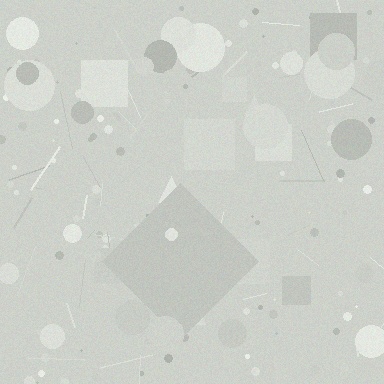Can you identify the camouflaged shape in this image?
The camouflaged shape is a diamond.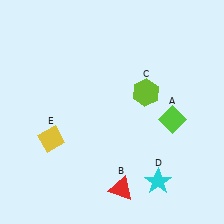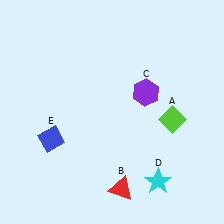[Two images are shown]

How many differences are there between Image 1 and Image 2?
There are 2 differences between the two images.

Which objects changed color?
C changed from lime to purple. E changed from yellow to blue.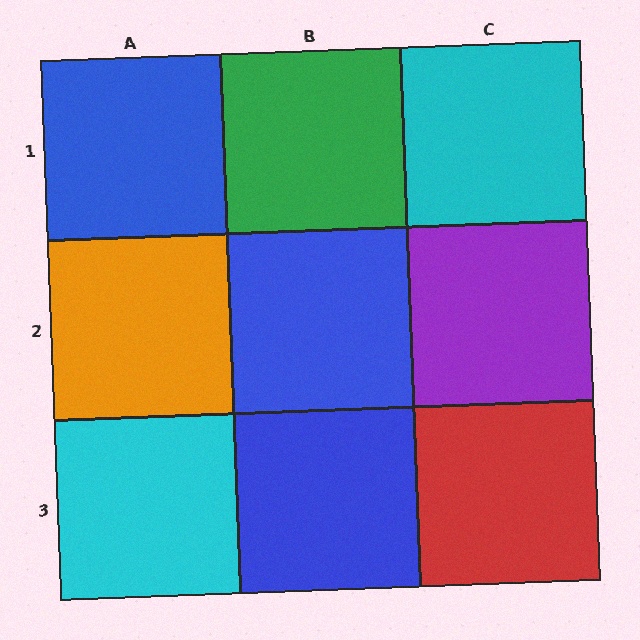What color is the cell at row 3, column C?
Red.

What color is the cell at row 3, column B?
Blue.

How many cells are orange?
1 cell is orange.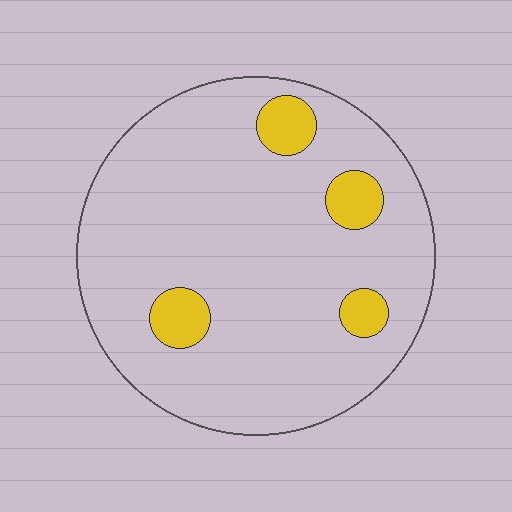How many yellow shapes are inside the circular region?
4.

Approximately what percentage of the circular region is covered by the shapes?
Approximately 10%.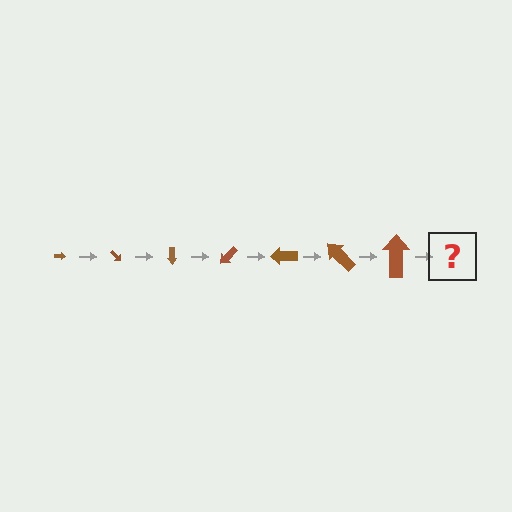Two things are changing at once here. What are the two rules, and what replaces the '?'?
The two rules are that the arrow grows larger each step and it rotates 45 degrees each step. The '?' should be an arrow, larger than the previous one and rotated 315 degrees from the start.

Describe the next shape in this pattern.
It should be an arrow, larger than the previous one and rotated 315 degrees from the start.